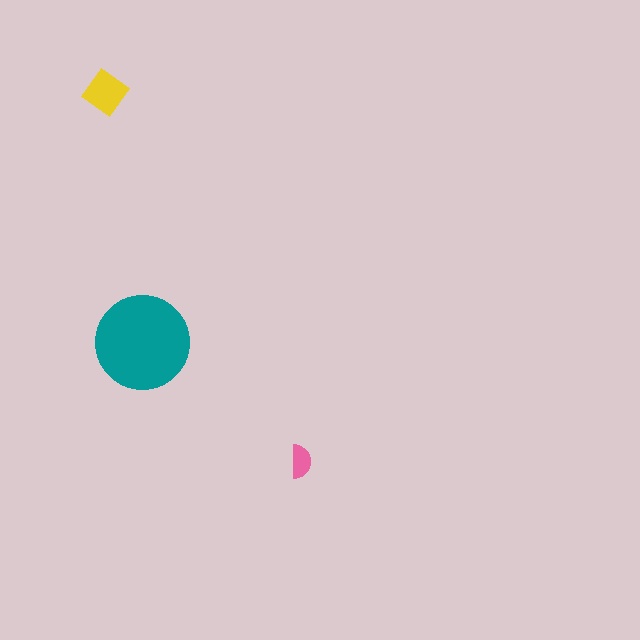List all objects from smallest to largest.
The pink semicircle, the yellow diamond, the teal circle.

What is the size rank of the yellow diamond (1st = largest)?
2nd.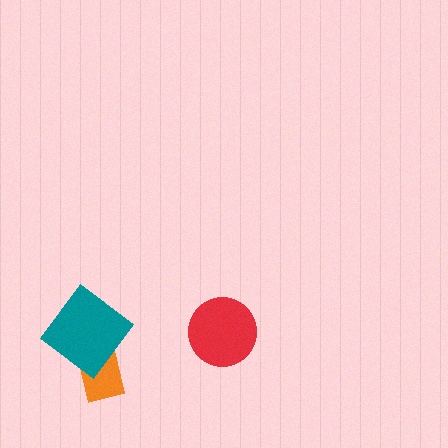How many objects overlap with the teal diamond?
1 object overlaps with the teal diamond.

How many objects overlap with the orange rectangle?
1 object overlaps with the orange rectangle.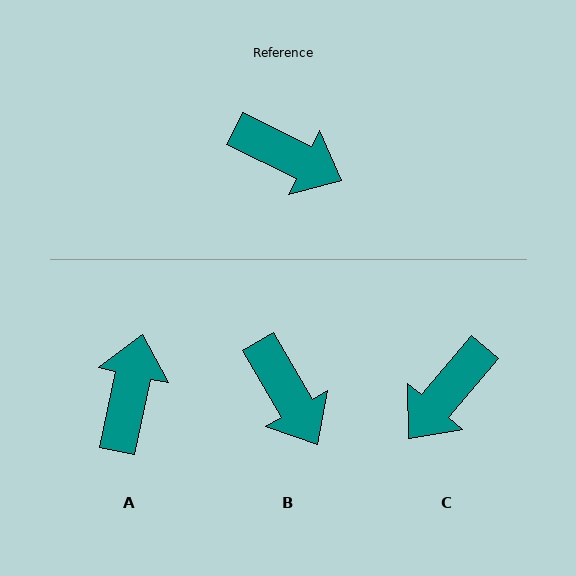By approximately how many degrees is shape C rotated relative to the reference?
Approximately 105 degrees clockwise.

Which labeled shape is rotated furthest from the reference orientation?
C, about 105 degrees away.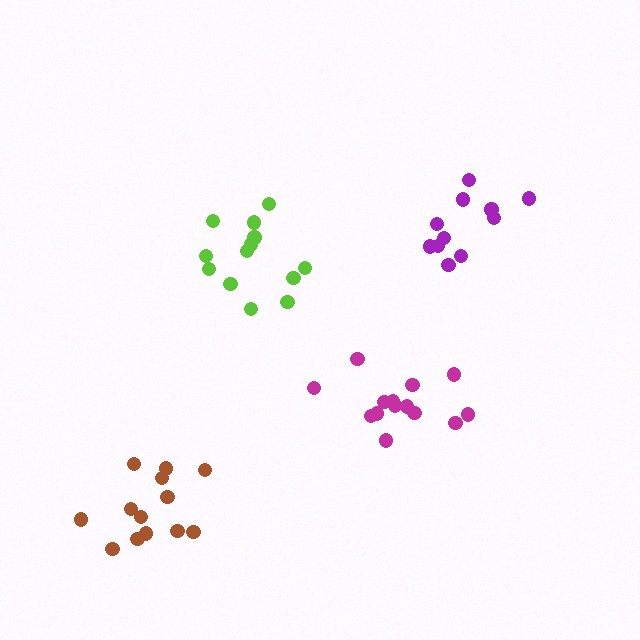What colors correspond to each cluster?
The clusters are colored: lime, purple, magenta, brown.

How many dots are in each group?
Group 1: 13 dots, Group 2: 11 dots, Group 3: 14 dots, Group 4: 13 dots (51 total).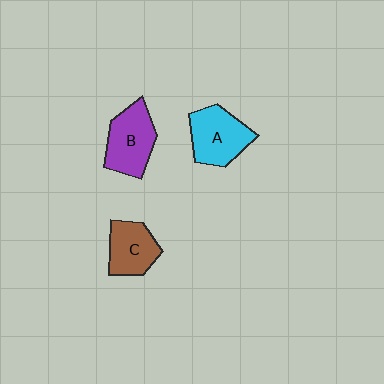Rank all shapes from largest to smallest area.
From largest to smallest: B (purple), A (cyan), C (brown).